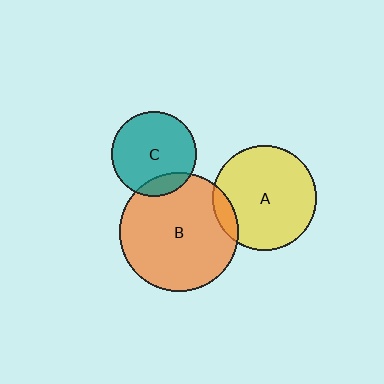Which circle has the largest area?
Circle B (orange).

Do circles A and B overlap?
Yes.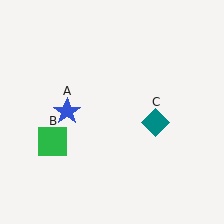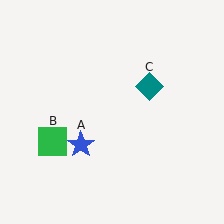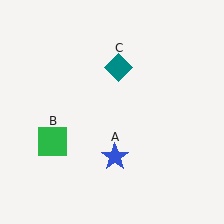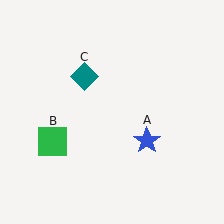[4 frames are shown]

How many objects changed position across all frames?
2 objects changed position: blue star (object A), teal diamond (object C).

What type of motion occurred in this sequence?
The blue star (object A), teal diamond (object C) rotated counterclockwise around the center of the scene.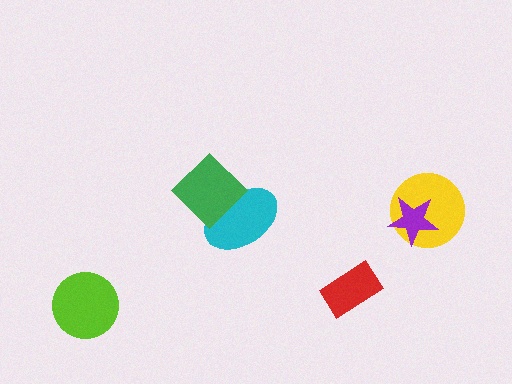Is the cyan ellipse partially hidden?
Yes, it is partially covered by another shape.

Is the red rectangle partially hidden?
No, no other shape covers it.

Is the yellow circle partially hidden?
Yes, it is partially covered by another shape.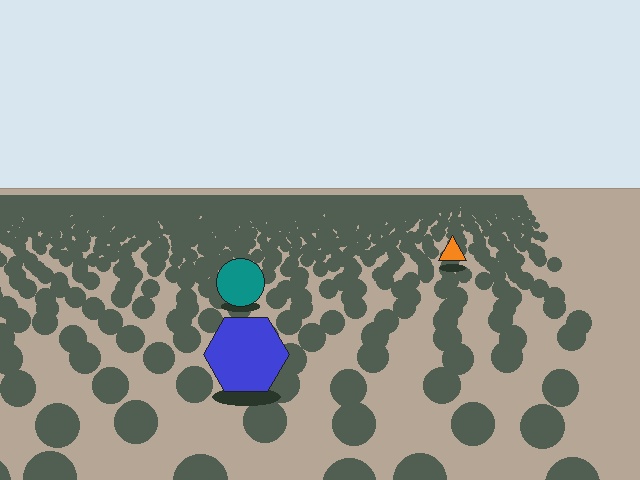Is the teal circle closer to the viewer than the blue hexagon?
No. The blue hexagon is closer — you can tell from the texture gradient: the ground texture is coarser near it.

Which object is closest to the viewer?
The blue hexagon is closest. The texture marks near it are larger and more spread out.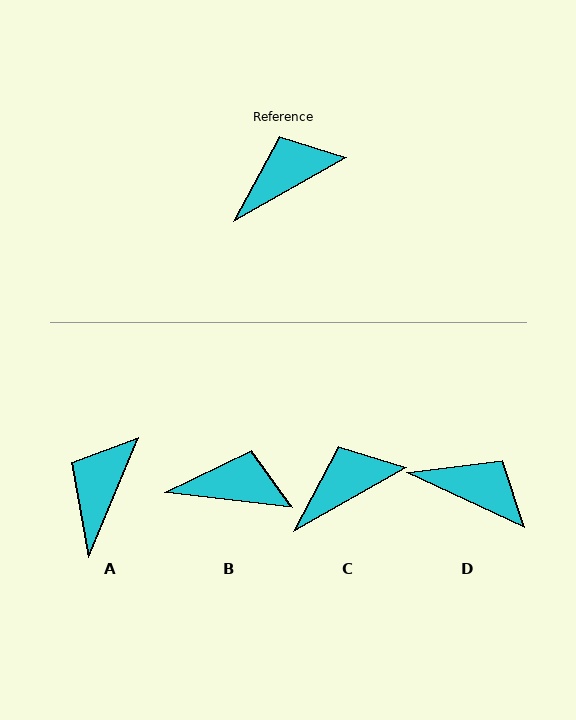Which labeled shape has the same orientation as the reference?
C.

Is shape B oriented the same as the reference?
No, it is off by about 36 degrees.